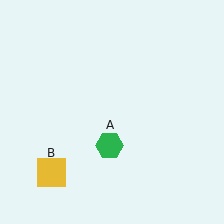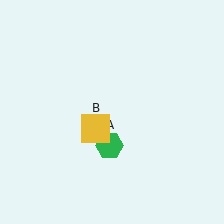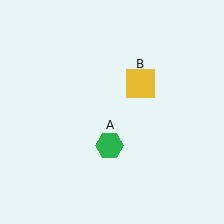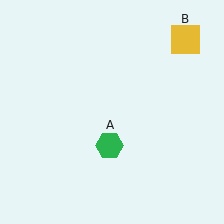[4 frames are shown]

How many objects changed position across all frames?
1 object changed position: yellow square (object B).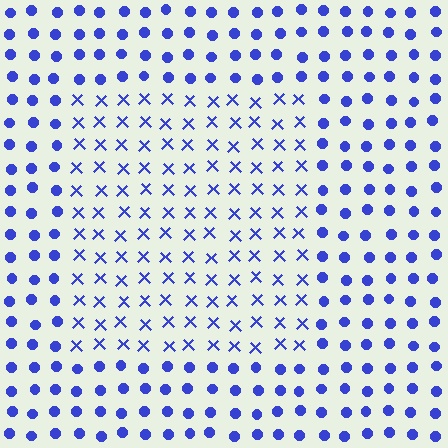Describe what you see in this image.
The image is filled with small blue elements arranged in a uniform grid. A rectangle-shaped region contains X marks, while the surrounding area contains circles. The boundary is defined purely by the change in element shape.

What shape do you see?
I see a rectangle.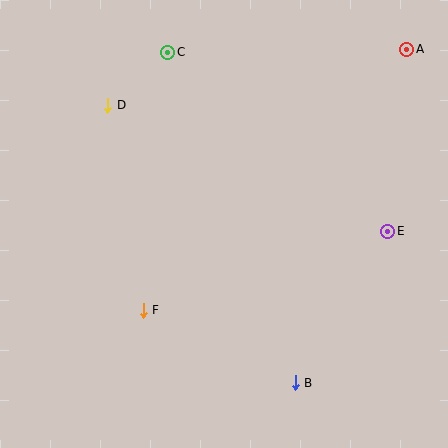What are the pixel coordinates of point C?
Point C is at (168, 52).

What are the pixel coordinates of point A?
Point A is at (407, 49).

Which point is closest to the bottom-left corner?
Point F is closest to the bottom-left corner.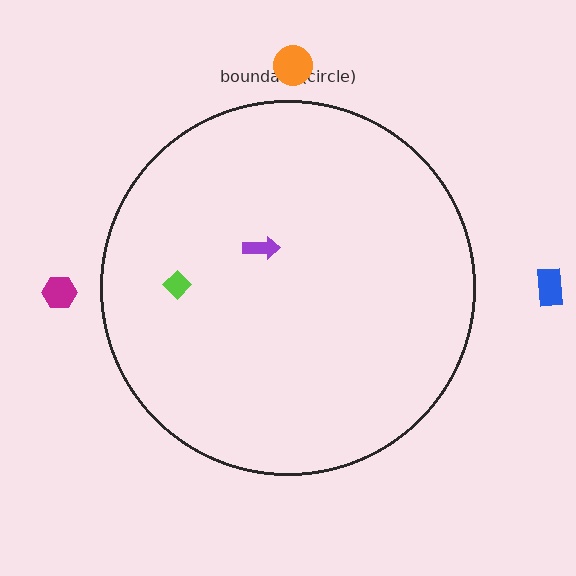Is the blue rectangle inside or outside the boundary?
Outside.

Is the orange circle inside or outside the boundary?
Outside.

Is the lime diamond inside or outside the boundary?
Inside.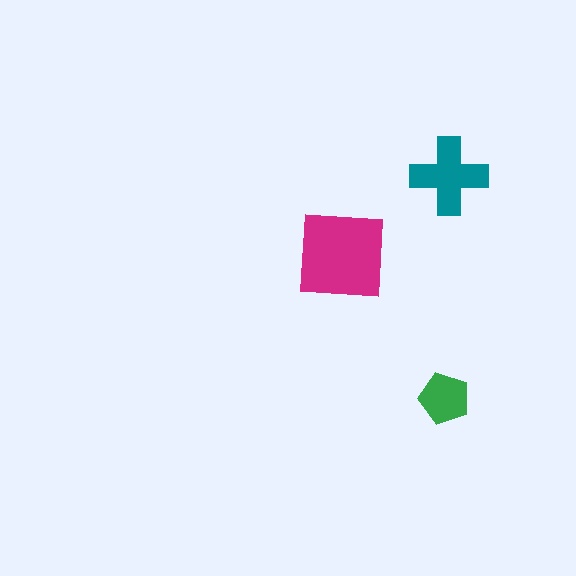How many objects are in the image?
There are 3 objects in the image.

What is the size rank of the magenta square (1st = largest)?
1st.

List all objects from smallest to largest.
The green pentagon, the teal cross, the magenta square.